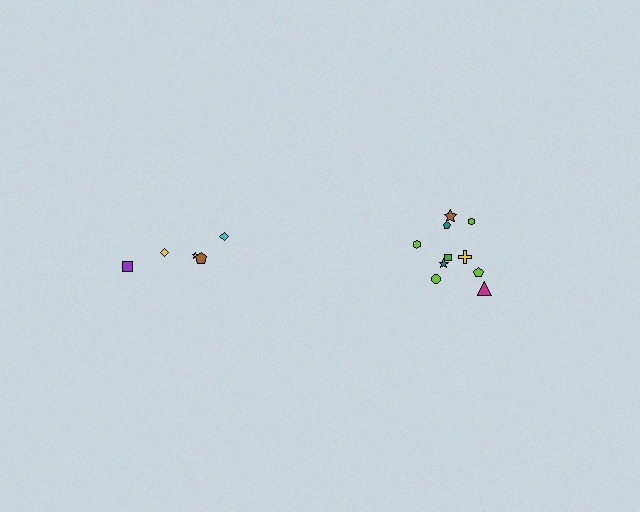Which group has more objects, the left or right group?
The right group.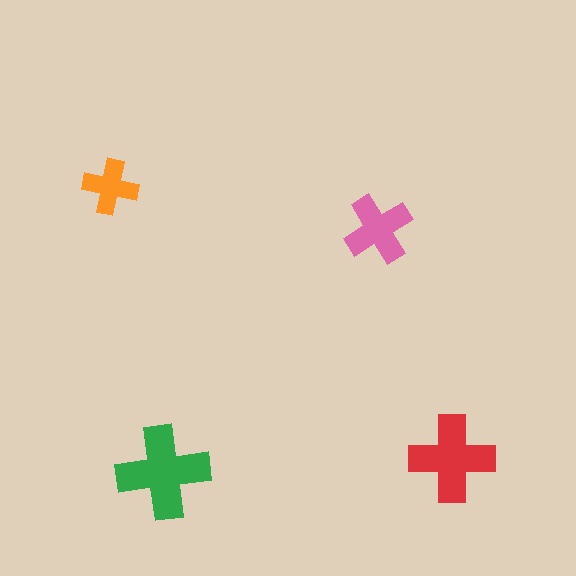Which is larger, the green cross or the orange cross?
The green one.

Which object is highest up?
The orange cross is topmost.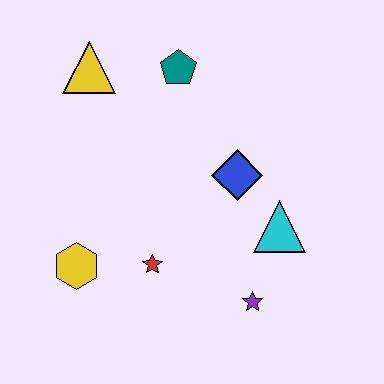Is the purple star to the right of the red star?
Yes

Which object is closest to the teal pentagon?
The yellow triangle is closest to the teal pentagon.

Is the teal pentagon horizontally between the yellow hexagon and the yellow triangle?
No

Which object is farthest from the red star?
The yellow triangle is farthest from the red star.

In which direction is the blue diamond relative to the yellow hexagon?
The blue diamond is to the right of the yellow hexagon.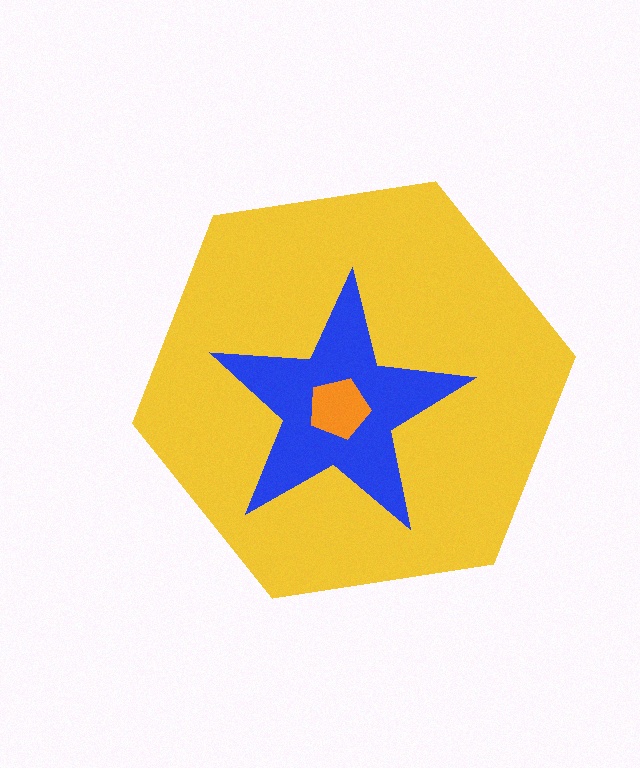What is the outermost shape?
The yellow hexagon.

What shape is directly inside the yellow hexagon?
The blue star.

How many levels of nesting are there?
3.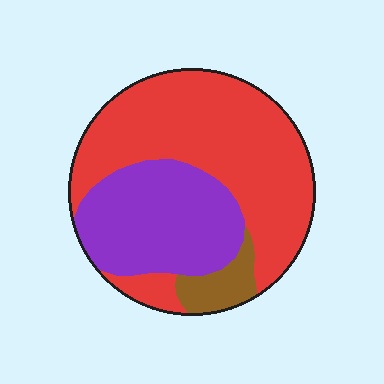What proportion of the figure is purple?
Purple covers roughly 35% of the figure.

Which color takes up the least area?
Brown, at roughly 5%.